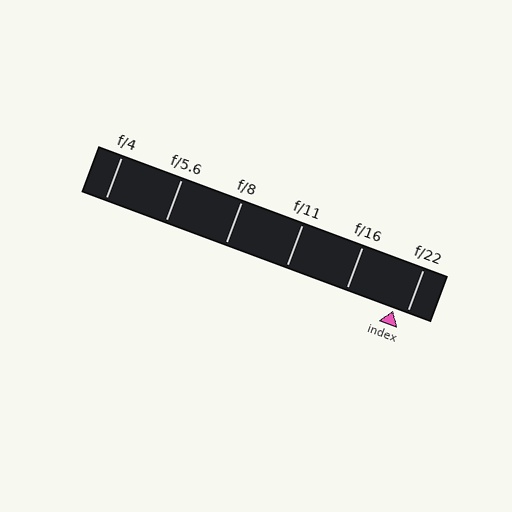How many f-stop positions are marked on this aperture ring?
There are 6 f-stop positions marked.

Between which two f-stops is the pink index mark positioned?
The index mark is between f/16 and f/22.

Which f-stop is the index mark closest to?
The index mark is closest to f/22.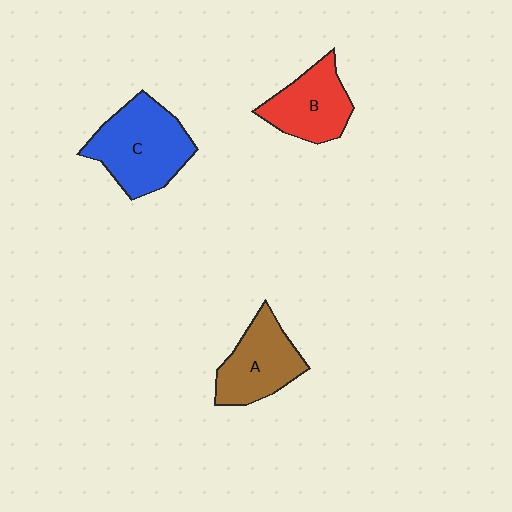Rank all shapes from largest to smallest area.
From largest to smallest: C (blue), A (brown), B (red).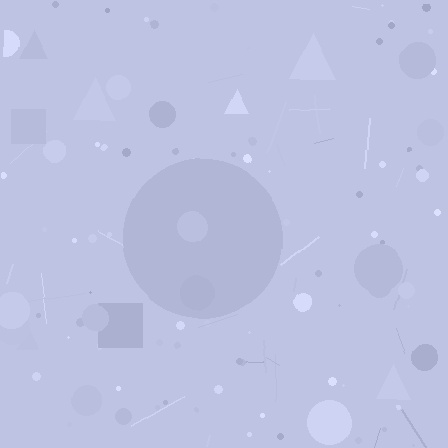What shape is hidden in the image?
A circle is hidden in the image.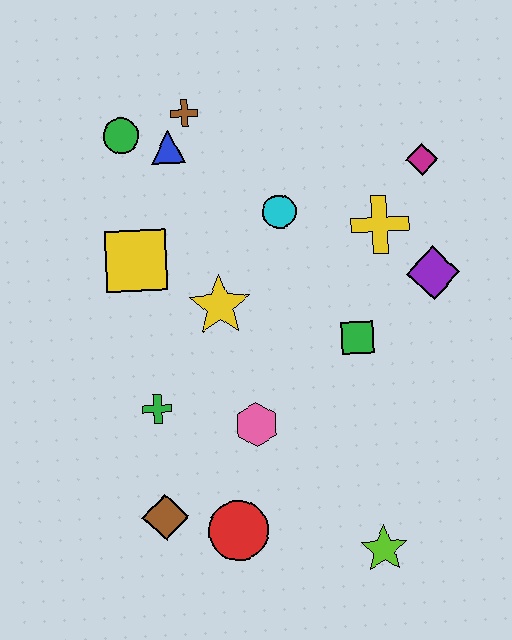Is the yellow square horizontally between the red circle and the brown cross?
No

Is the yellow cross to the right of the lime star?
Yes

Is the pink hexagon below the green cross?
Yes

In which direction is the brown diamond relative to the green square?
The brown diamond is to the left of the green square.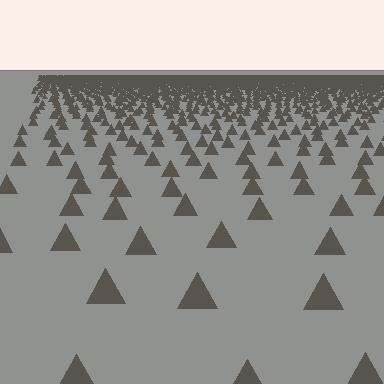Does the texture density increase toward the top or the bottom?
Density increases toward the top.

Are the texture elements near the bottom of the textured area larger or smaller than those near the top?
Larger. Near the bottom, elements are closer to the viewer and appear at a bigger on-screen size.